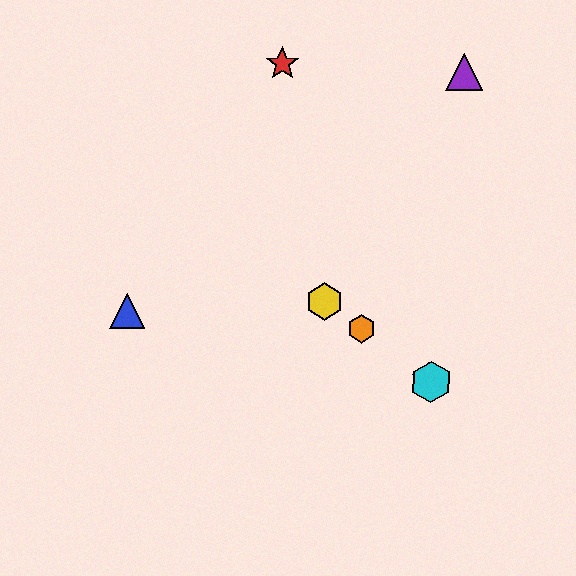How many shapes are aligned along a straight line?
4 shapes (the green star, the yellow hexagon, the orange hexagon, the cyan hexagon) are aligned along a straight line.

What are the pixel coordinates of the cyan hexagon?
The cyan hexagon is at (431, 382).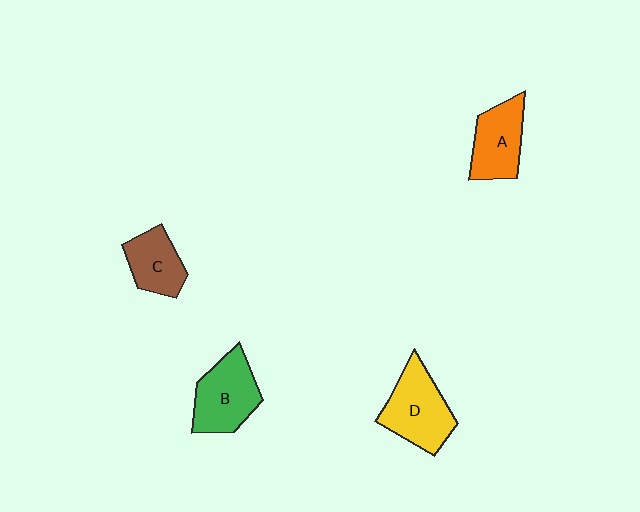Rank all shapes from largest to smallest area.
From largest to smallest: D (yellow), B (green), A (orange), C (brown).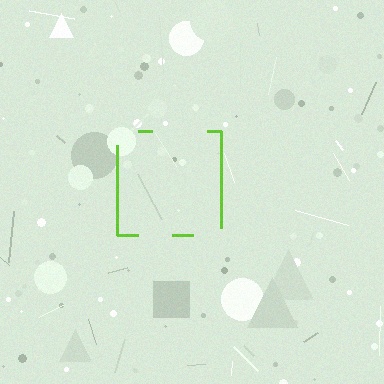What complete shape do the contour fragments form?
The contour fragments form a square.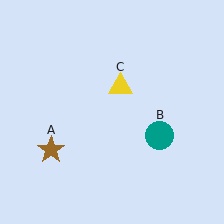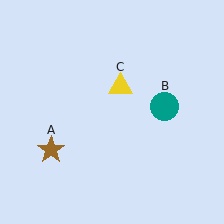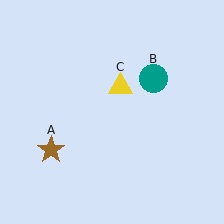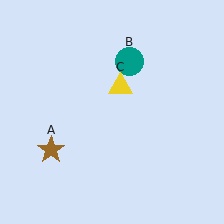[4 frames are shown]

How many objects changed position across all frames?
1 object changed position: teal circle (object B).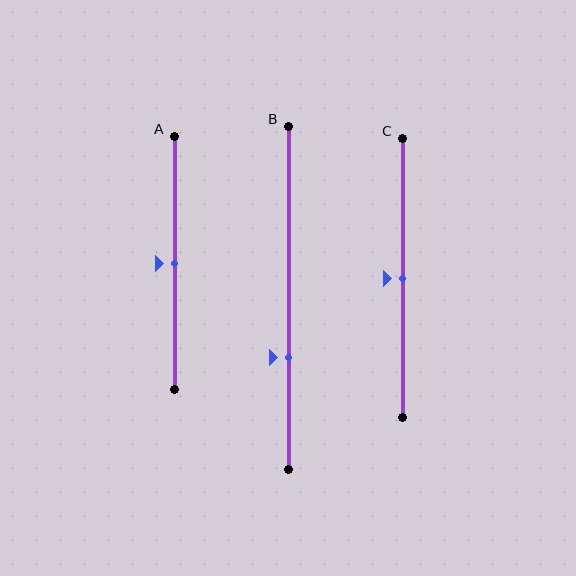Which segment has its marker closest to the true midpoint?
Segment A has its marker closest to the true midpoint.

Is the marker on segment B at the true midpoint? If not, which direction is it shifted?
No, the marker on segment B is shifted downward by about 17% of the segment length.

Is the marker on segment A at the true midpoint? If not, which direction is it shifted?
Yes, the marker on segment A is at the true midpoint.